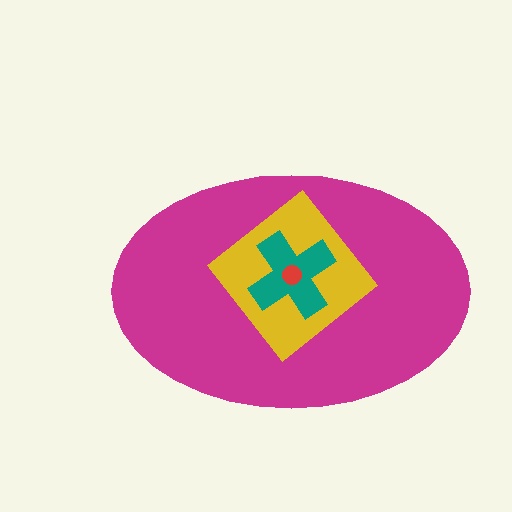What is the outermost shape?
The magenta ellipse.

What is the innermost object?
The red circle.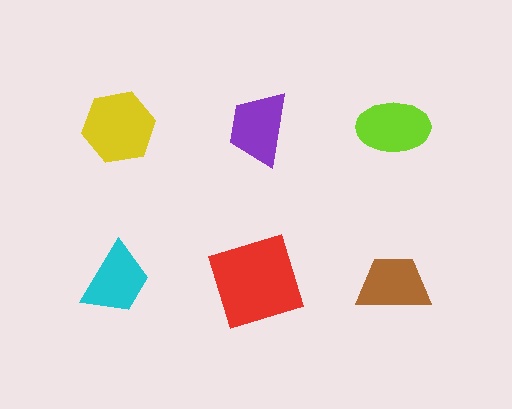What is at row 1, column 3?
A lime ellipse.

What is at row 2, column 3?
A brown trapezoid.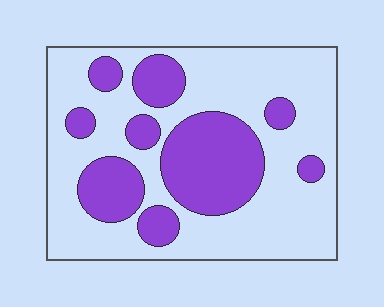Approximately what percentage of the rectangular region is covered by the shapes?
Approximately 30%.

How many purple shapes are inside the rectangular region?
9.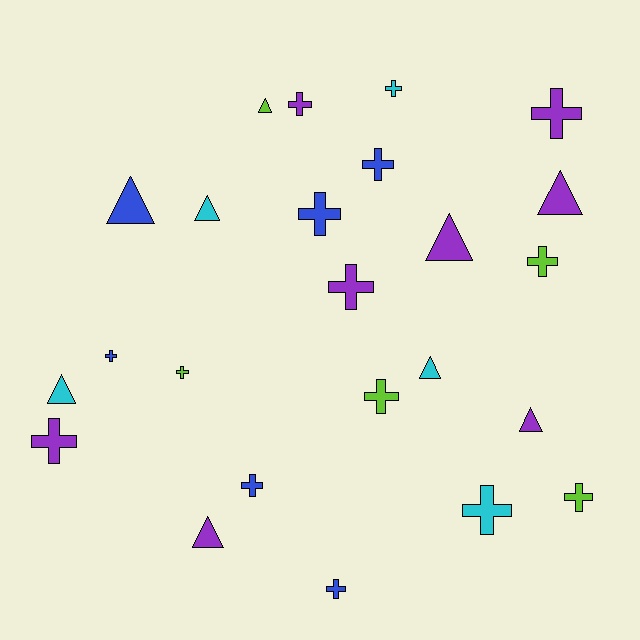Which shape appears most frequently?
Cross, with 15 objects.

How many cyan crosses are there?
There are 2 cyan crosses.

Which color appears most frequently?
Purple, with 8 objects.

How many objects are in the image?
There are 24 objects.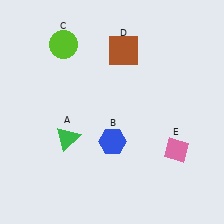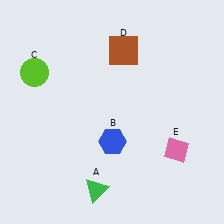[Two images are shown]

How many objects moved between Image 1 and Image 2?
2 objects moved between the two images.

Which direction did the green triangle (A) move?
The green triangle (A) moved down.